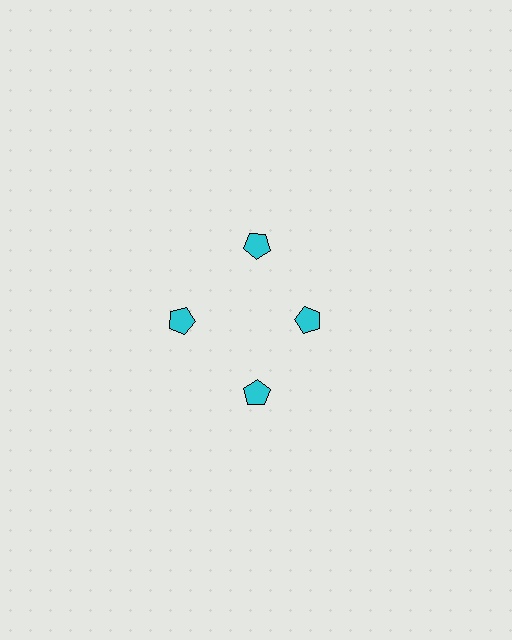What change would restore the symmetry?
The symmetry would be restored by moving it outward, back onto the ring so that all 4 pentagons sit at equal angles and equal distance from the center.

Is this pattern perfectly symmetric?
No. The 4 cyan pentagons are arranged in a ring, but one element near the 3 o'clock position is pulled inward toward the center, breaking the 4-fold rotational symmetry.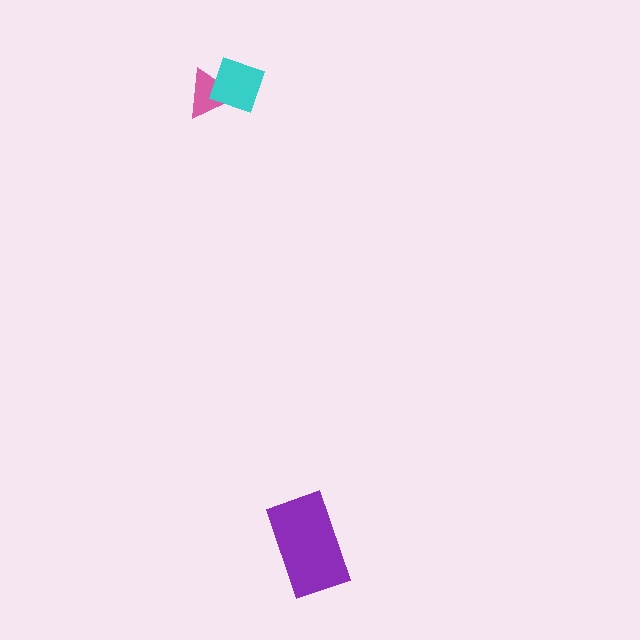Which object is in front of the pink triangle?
The cyan diamond is in front of the pink triangle.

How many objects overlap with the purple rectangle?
0 objects overlap with the purple rectangle.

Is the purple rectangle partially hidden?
No, no other shape covers it.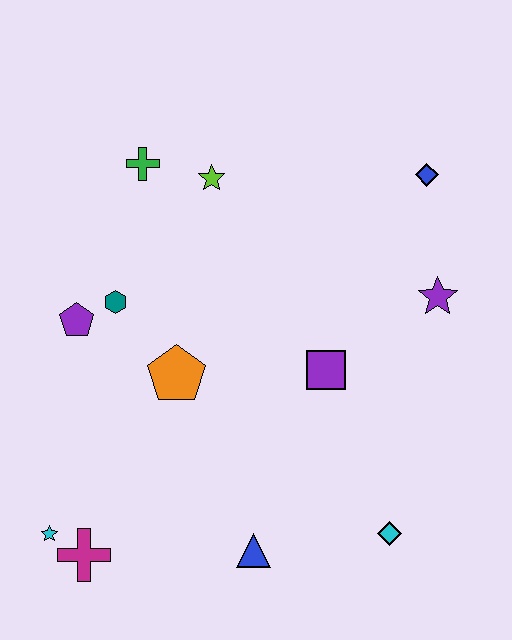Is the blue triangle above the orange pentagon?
No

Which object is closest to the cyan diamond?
The blue triangle is closest to the cyan diamond.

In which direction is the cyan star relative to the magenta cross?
The cyan star is to the left of the magenta cross.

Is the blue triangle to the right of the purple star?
No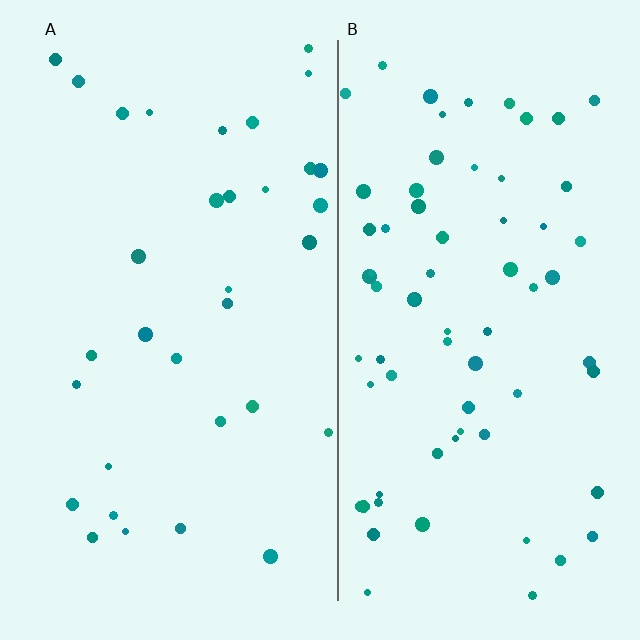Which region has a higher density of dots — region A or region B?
B (the right).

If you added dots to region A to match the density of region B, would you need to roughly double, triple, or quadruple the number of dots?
Approximately double.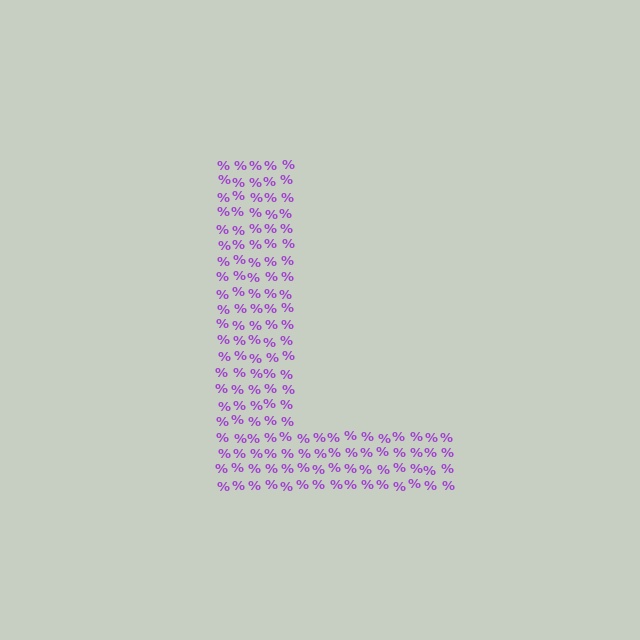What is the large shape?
The large shape is the letter L.